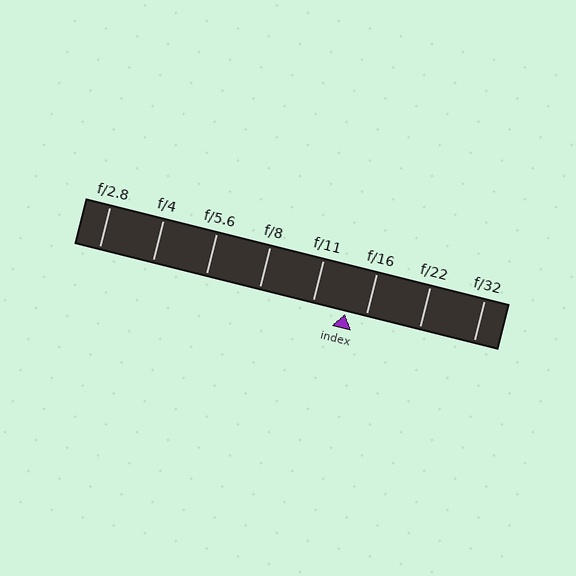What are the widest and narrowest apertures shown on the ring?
The widest aperture shown is f/2.8 and the narrowest is f/32.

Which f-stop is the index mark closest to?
The index mark is closest to f/16.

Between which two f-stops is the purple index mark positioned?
The index mark is between f/11 and f/16.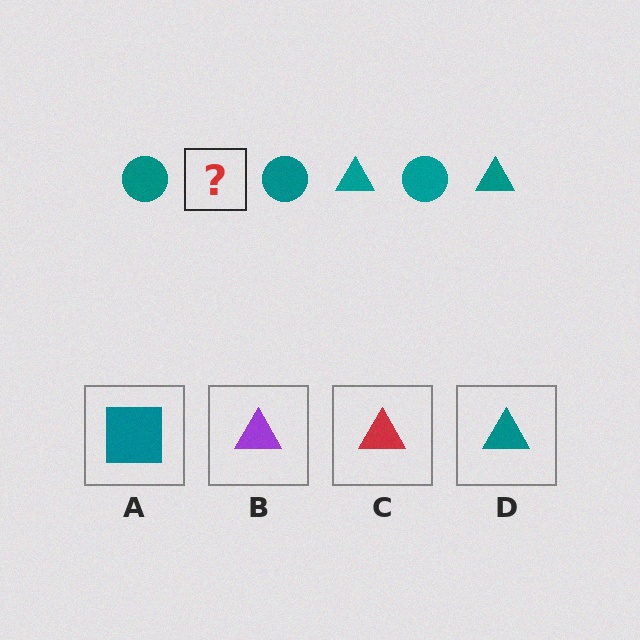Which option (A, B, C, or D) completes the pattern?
D.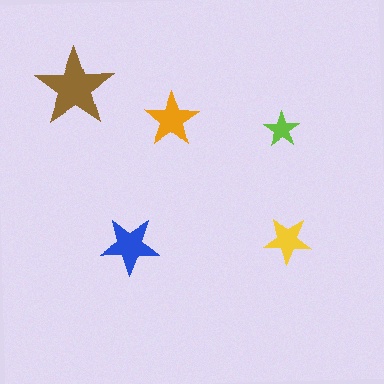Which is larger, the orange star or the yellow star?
The orange one.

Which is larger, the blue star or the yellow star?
The blue one.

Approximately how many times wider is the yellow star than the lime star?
About 1.5 times wider.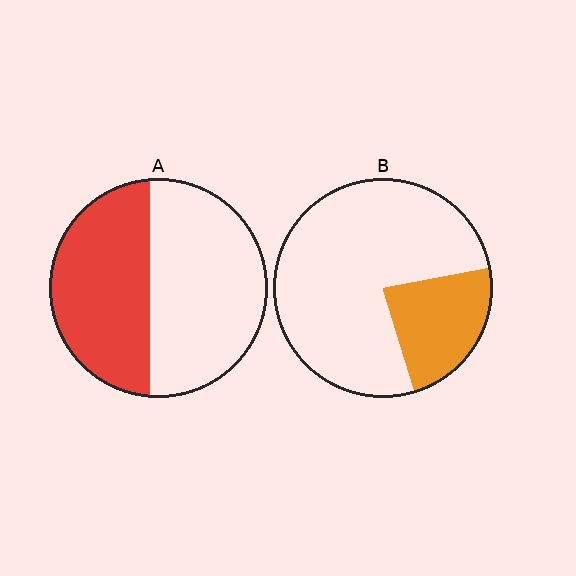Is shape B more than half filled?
No.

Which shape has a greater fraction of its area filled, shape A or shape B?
Shape A.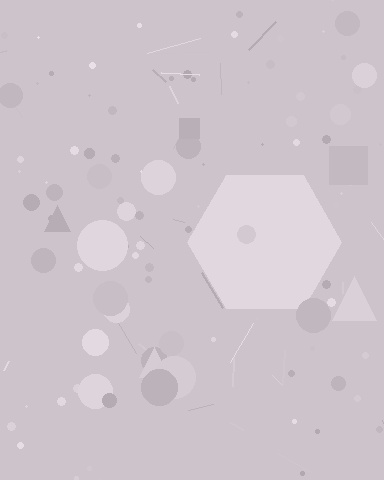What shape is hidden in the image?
A hexagon is hidden in the image.